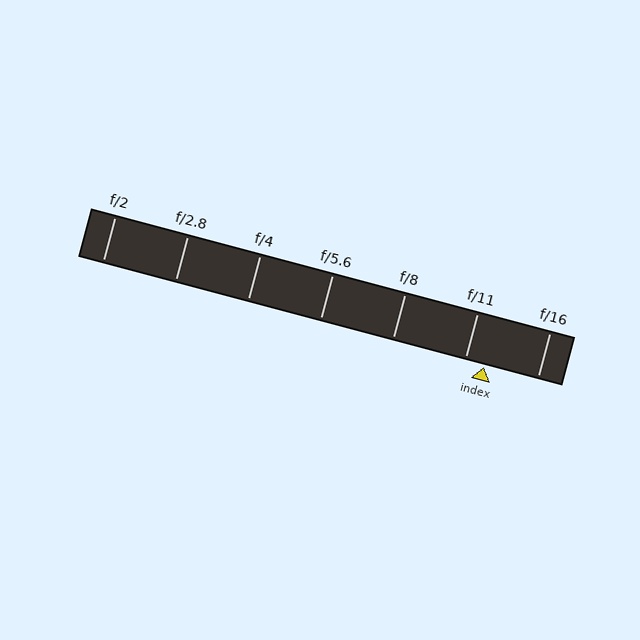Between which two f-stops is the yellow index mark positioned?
The index mark is between f/11 and f/16.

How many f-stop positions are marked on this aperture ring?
There are 7 f-stop positions marked.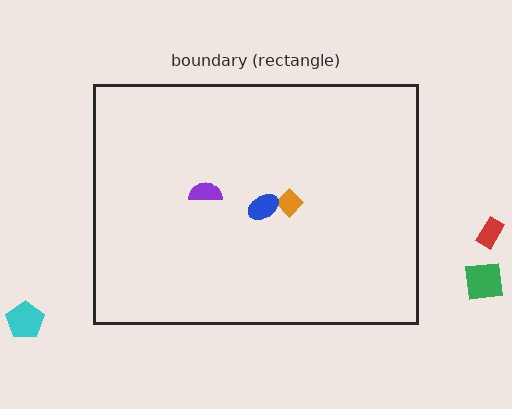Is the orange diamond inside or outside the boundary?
Inside.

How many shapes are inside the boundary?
3 inside, 3 outside.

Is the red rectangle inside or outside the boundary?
Outside.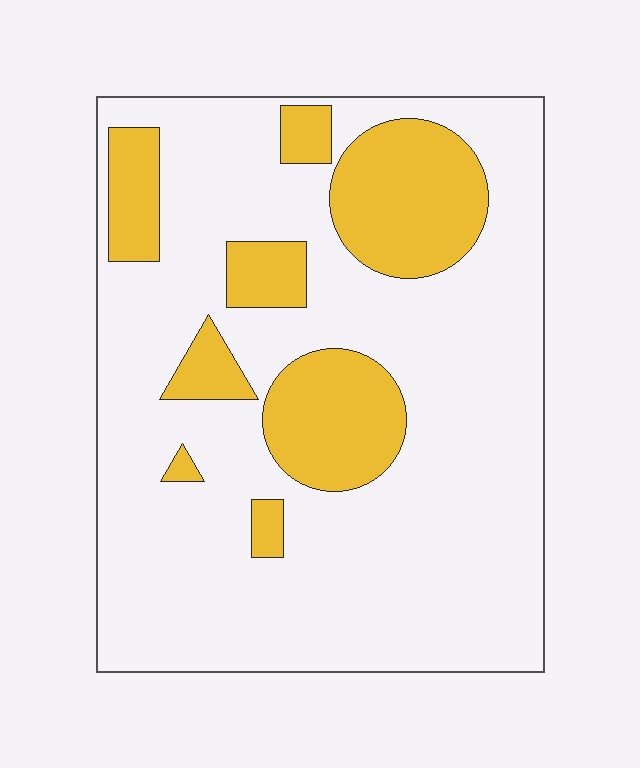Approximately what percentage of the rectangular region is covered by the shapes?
Approximately 25%.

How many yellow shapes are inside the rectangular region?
8.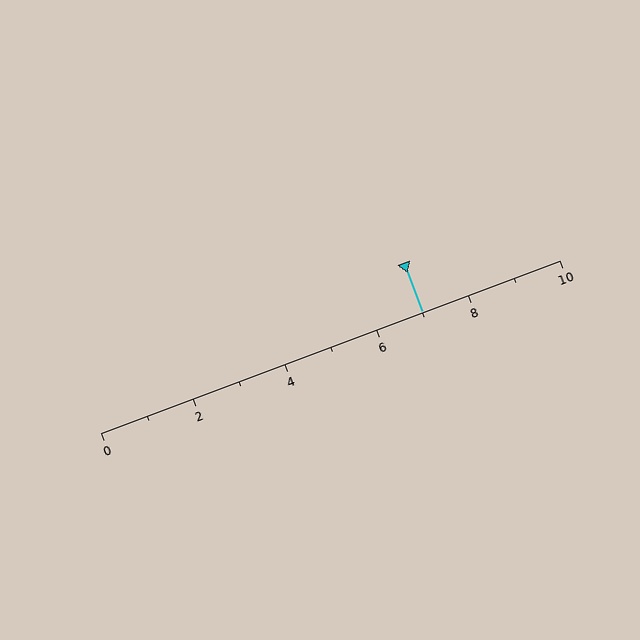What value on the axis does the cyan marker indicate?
The marker indicates approximately 7.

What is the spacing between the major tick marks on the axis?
The major ticks are spaced 2 apart.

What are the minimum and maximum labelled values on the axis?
The axis runs from 0 to 10.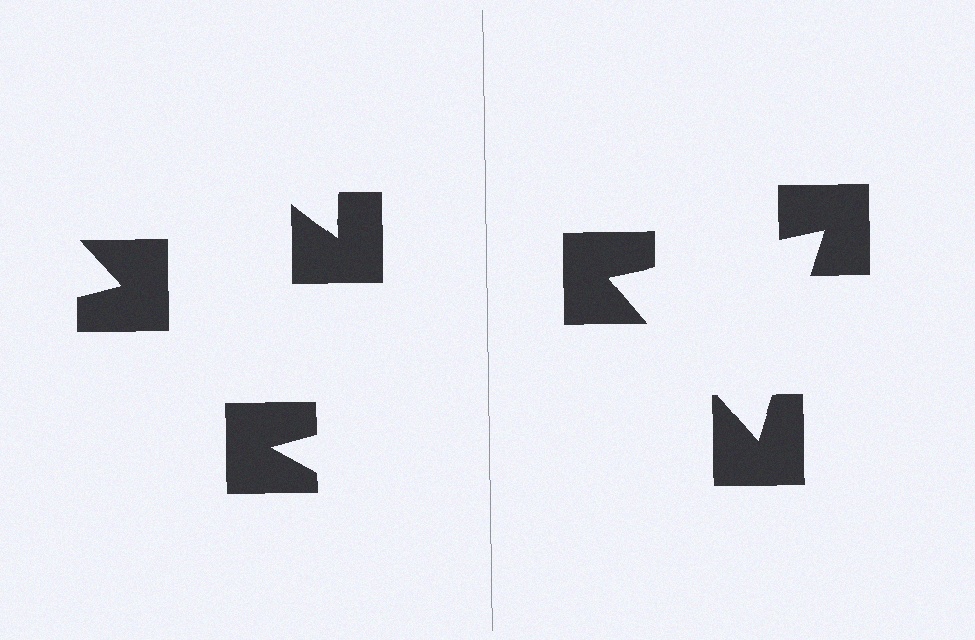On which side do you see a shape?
An illusory triangle appears on the right side. On the left side the wedge cuts are rotated, so no coherent shape forms.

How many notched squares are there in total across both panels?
6 — 3 on each side.